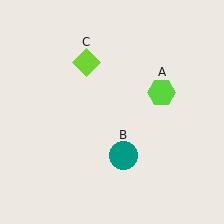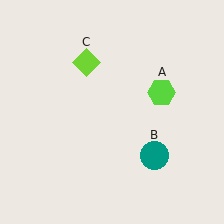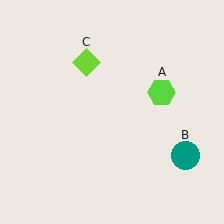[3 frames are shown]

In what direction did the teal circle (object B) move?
The teal circle (object B) moved right.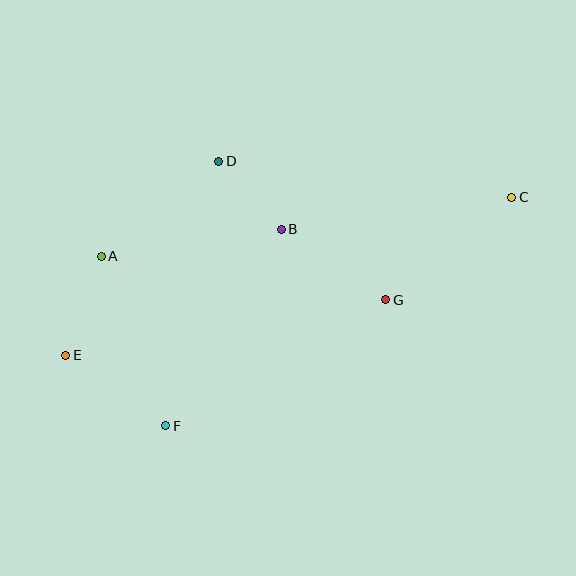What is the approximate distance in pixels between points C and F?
The distance between C and F is approximately 414 pixels.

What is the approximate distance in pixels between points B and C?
The distance between B and C is approximately 233 pixels.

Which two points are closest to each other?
Points B and D are closest to each other.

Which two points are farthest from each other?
Points C and E are farthest from each other.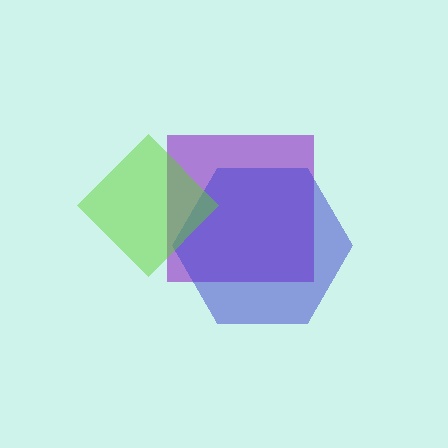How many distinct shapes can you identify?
There are 3 distinct shapes: a purple square, a blue hexagon, a lime diamond.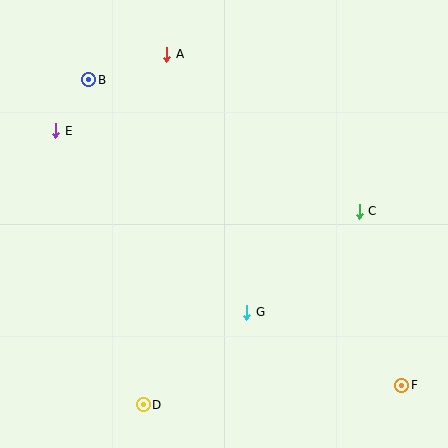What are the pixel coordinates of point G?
Point G is at (247, 312).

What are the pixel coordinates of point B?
Point B is at (89, 80).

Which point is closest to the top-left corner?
Point B is closest to the top-left corner.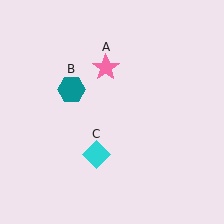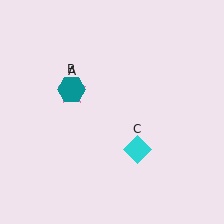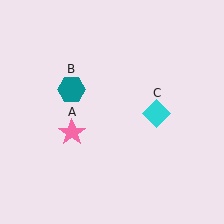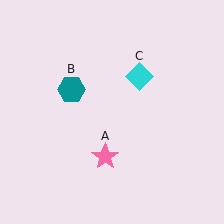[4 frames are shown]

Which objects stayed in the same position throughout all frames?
Teal hexagon (object B) remained stationary.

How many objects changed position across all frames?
2 objects changed position: pink star (object A), cyan diamond (object C).